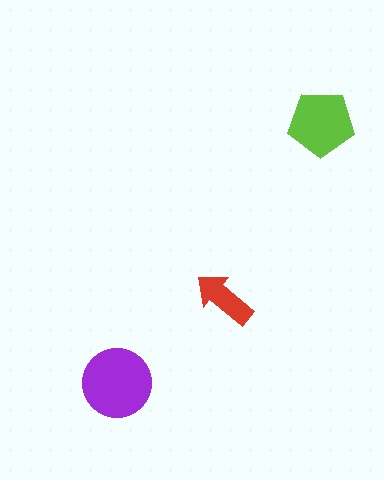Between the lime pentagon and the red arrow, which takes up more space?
The lime pentagon.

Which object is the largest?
The purple circle.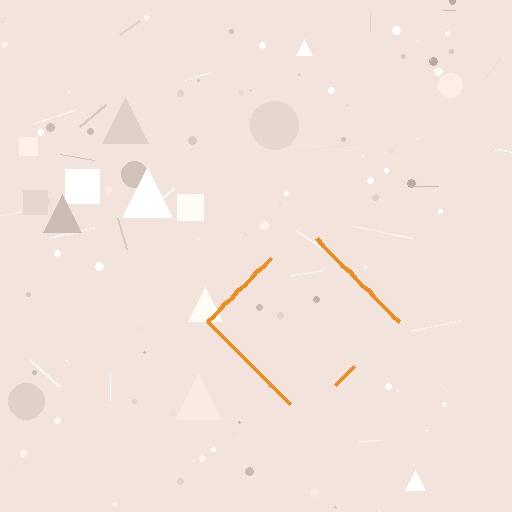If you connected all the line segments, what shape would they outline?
They would outline a diamond.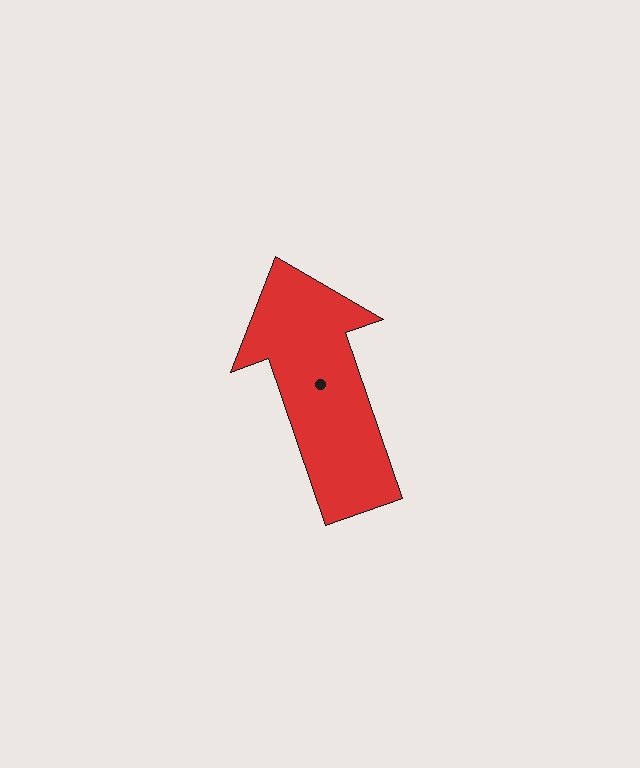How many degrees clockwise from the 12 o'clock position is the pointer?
Approximately 341 degrees.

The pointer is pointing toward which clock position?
Roughly 11 o'clock.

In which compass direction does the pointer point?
North.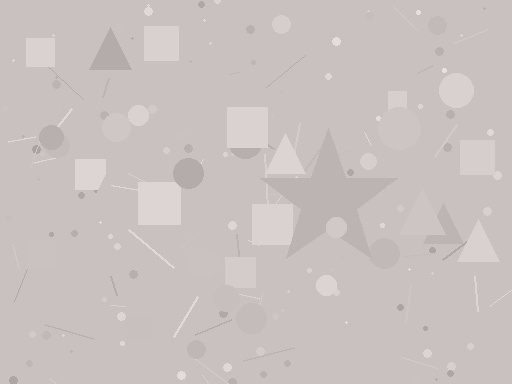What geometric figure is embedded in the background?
A star is embedded in the background.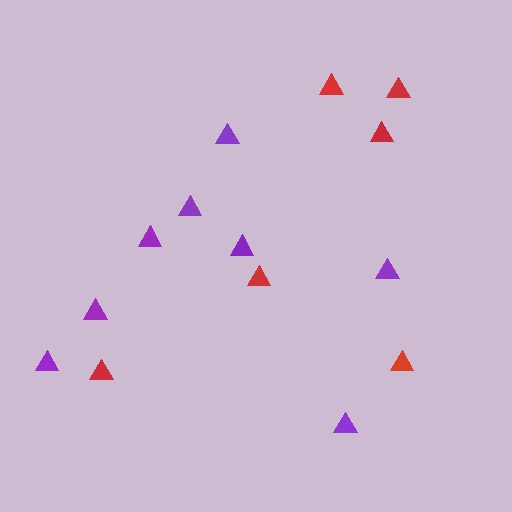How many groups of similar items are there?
There are 2 groups: one group of red triangles (6) and one group of purple triangles (8).